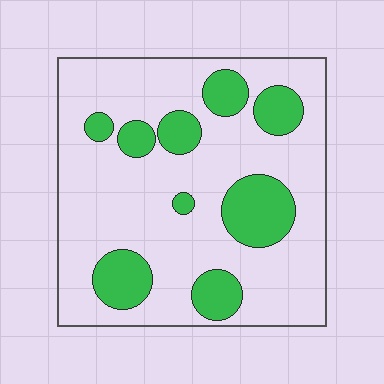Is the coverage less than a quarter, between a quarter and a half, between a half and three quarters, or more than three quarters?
Less than a quarter.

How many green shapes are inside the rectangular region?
9.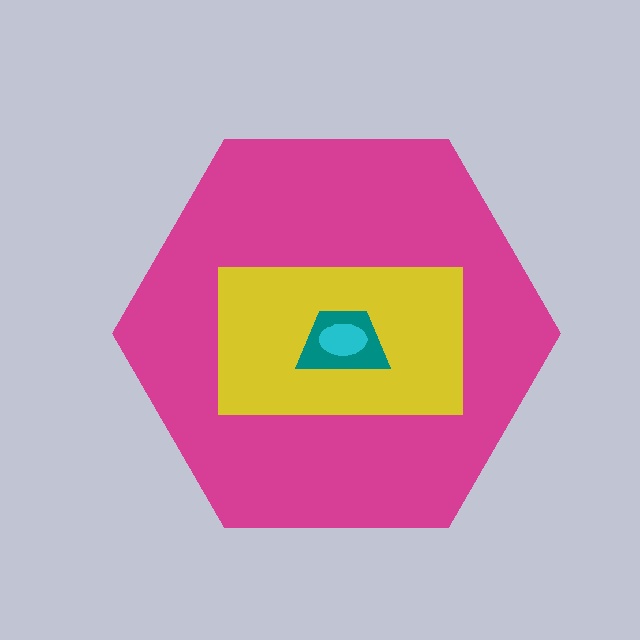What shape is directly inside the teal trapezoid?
The cyan ellipse.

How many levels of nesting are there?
4.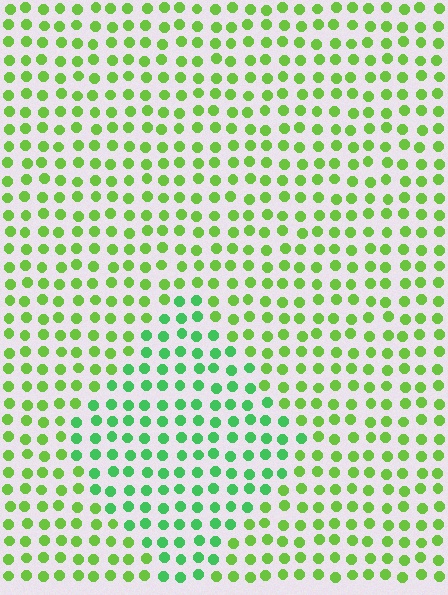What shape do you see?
I see a diamond.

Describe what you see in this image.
The image is filled with small lime elements in a uniform arrangement. A diamond-shaped region is visible where the elements are tinted to a slightly different hue, forming a subtle color boundary.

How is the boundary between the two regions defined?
The boundary is defined purely by a slight shift in hue (about 33 degrees). Spacing, size, and orientation are identical on both sides.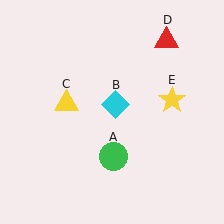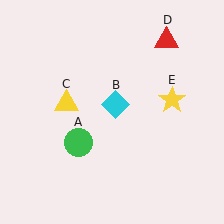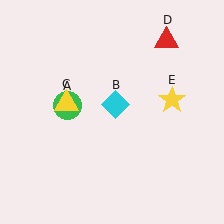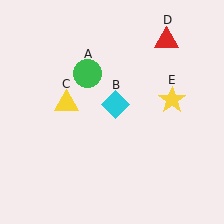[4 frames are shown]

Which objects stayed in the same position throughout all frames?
Cyan diamond (object B) and yellow triangle (object C) and red triangle (object D) and yellow star (object E) remained stationary.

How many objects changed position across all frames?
1 object changed position: green circle (object A).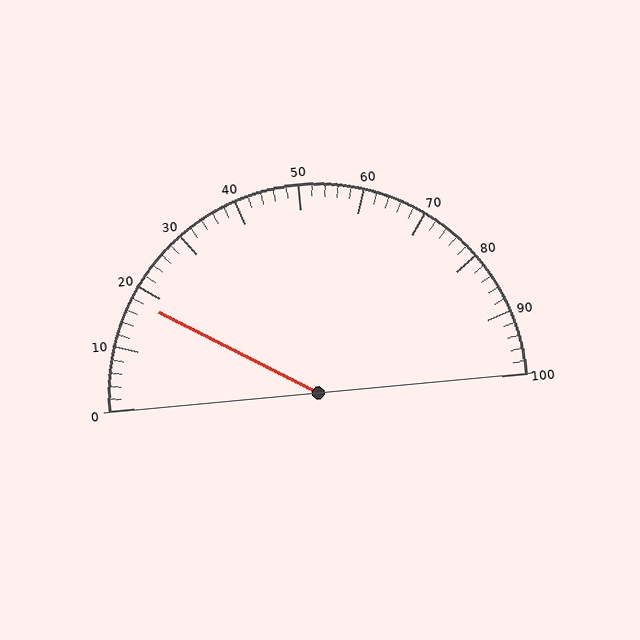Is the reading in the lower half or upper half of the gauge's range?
The reading is in the lower half of the range (0 to 100).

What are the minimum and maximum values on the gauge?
The gauge ranges from 0 to 100.